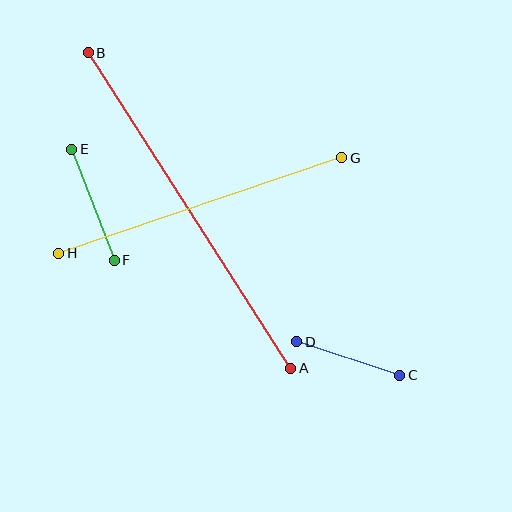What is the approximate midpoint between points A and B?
The midpoint is at approximately (190, 211) pixels.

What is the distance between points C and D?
The distance is approximately 109 pixels.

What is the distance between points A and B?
The distance is approximately 375 pixels.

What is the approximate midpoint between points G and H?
The midpoint is at approximately (200, 205) pixels.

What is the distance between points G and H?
The distance is approximately 298 pixels.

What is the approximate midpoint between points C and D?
The midpoint is at approximately (348, 359) pixels.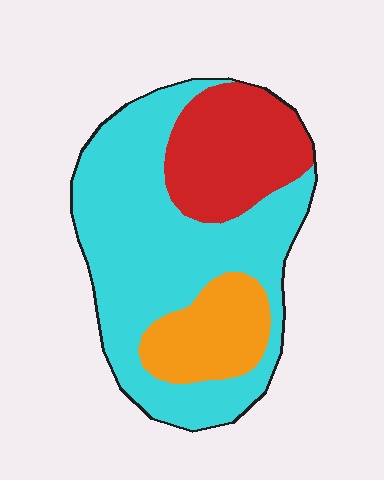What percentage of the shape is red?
Red takes up about one quarter (1/4) of the shape.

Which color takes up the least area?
Orange, at roughly 15%.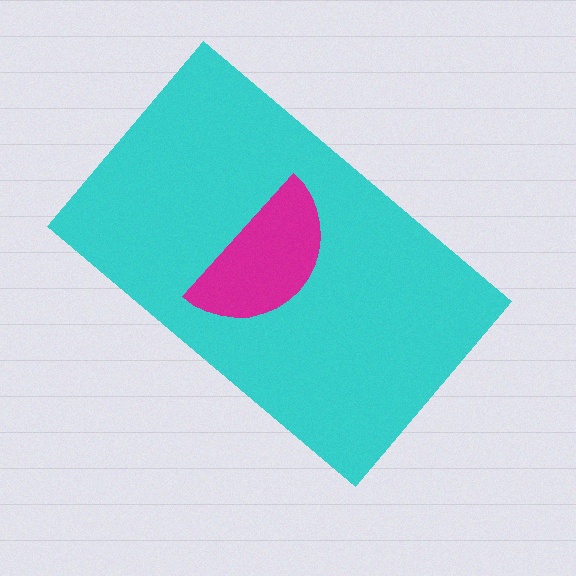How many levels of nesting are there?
2.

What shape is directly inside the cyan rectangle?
The magenta semicircle.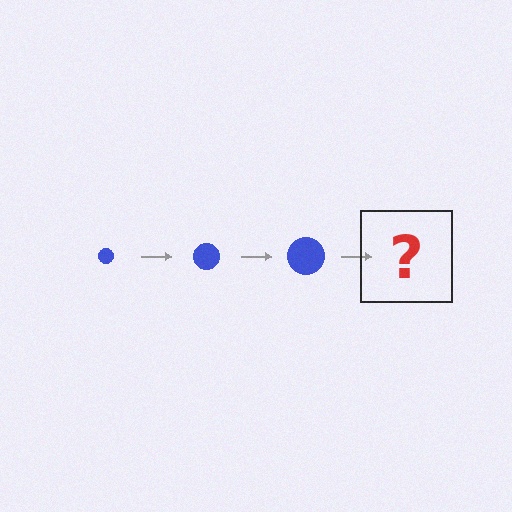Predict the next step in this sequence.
The next step is a blue circle, larger than the previous one.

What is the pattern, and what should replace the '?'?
The pattern is that the circle gets progressively larger each step. The '?' should be a blue circle, larger than the previous one.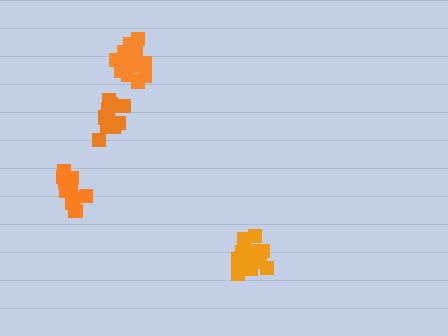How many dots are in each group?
Group 1: 13 dots, Group 2: 12 dots, Group 3: 13 dots, Group 4: 15 dots (53 total).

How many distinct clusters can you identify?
There are 4 distinct clusters.